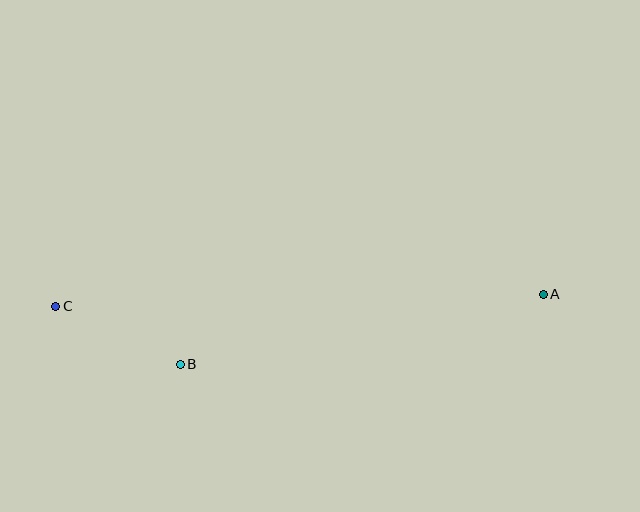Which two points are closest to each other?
Points B and C are closest to each other.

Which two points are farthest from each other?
Points A and C are farthest from each other.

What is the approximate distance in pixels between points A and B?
The distance between A and B is approximately 370 pixels.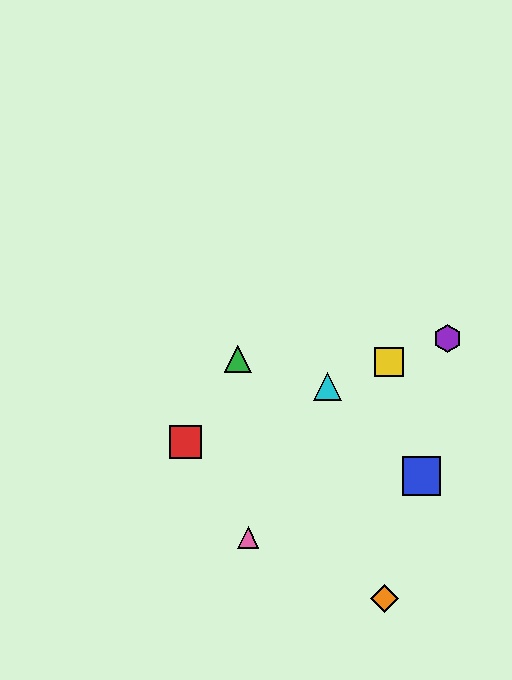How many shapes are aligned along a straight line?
4 shapes (the red square, the yellow square, the purple hexagon, the cyan triangle) are aligned along a straight line.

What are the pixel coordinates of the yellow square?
The yellow square is at (389, 362).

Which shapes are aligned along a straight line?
The red square, the yellow square, the purple hexagon, the cyan triangle are aligned along a straight line.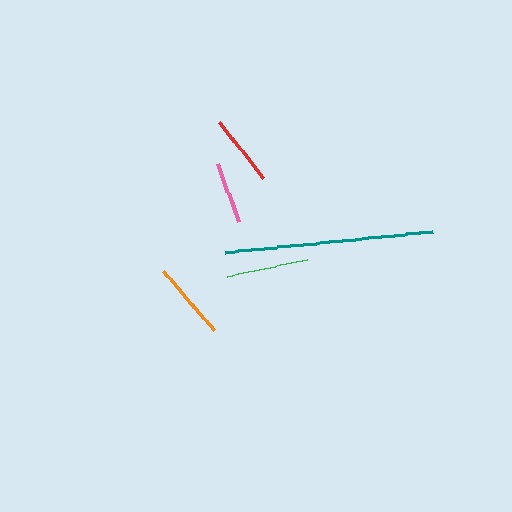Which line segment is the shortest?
The pink line is the shortest at approximately 63 pixels.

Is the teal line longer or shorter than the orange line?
The teal line is longer than the orange line.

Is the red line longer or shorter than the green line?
The green line is longer than the red line.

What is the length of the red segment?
The red segment is approximately 72 pixels long.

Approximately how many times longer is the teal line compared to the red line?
The teal line is approximately 2.9 times the length of the red line.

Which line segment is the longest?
The teal line is the longest at approximately 208 pixels.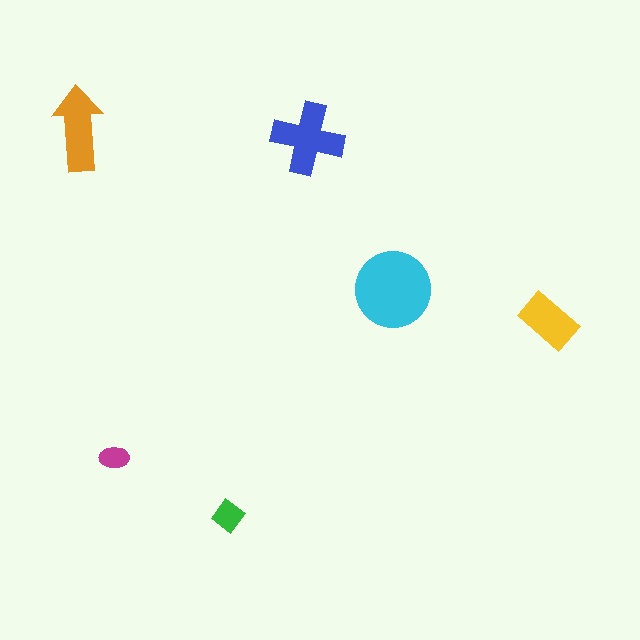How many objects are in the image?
There are 6 objects in the image.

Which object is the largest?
The cyan circle.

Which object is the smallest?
The magenta ellipse.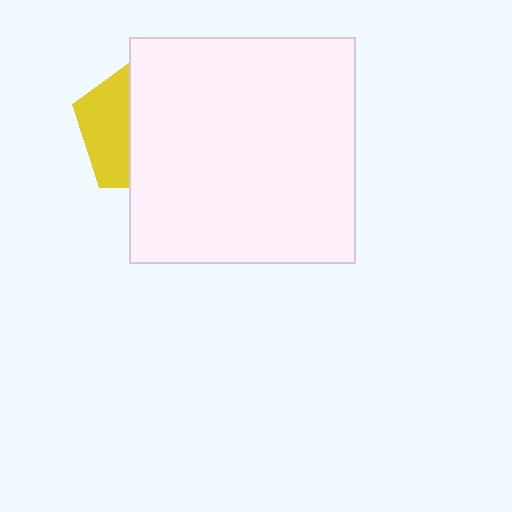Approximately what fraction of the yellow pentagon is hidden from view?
Roughly 64% of the yellow pentagon is hidden behind the white square.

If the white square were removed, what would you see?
You would see the complete yellow pentagon.